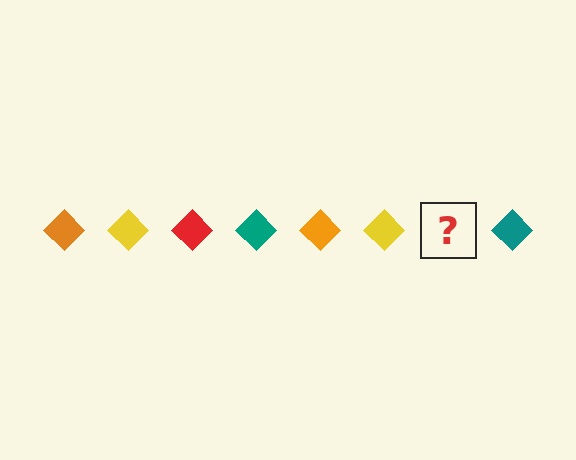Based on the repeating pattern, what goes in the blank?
The blank should be a red diamond.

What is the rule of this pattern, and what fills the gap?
The rule is that the pattern cycles through orange, yellow, red, teal diamonds. The gap should be filled with a red diamond.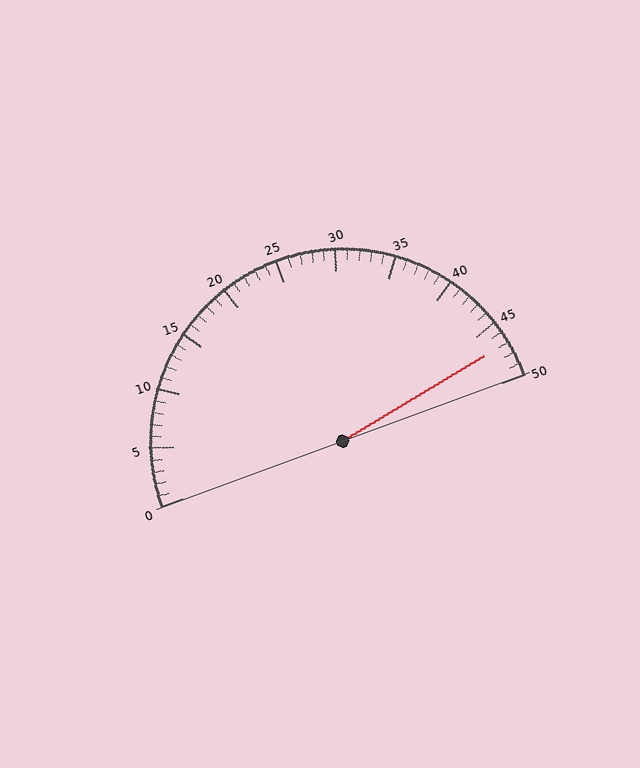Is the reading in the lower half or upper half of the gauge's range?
The reading is in the upper half of the range (0 to 50).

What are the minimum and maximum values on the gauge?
The gauge ranges from 0 to 50.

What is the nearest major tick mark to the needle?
The nearest major tick mark is 45.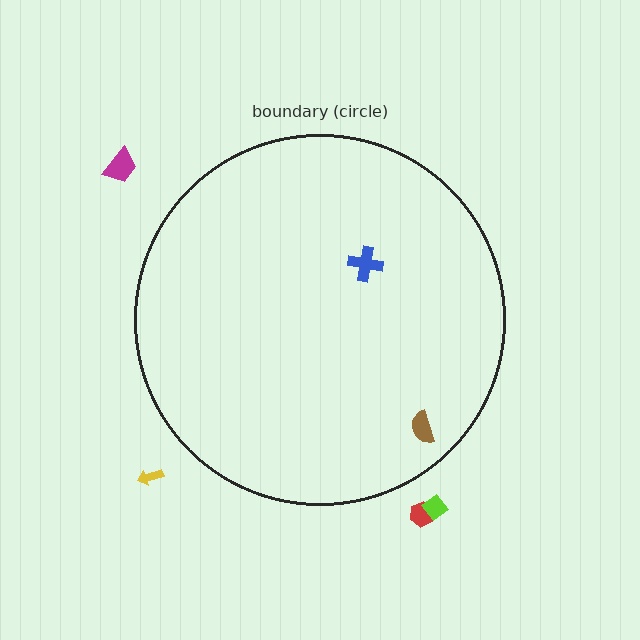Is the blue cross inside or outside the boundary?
Inside.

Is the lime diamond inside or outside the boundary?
Outside.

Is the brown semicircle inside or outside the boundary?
Inside.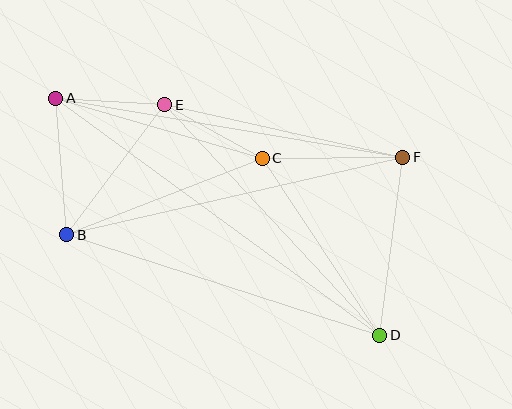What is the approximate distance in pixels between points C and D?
The distance between C and D is approximately 212 pixels.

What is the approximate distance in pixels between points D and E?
The distance between D and E is approximately 315 pixels.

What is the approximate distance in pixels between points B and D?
The distance between B and D is approximately 329 pixels.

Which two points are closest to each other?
Points A and E are closest to each other.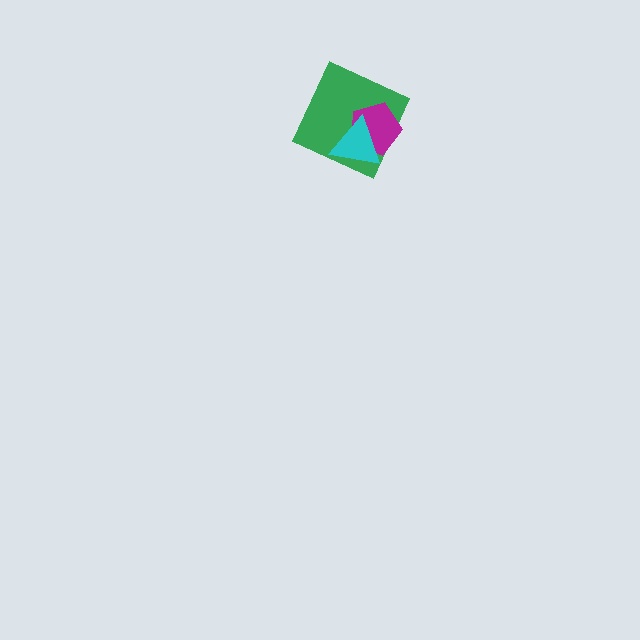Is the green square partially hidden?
Yes, it is partially covered by another shape.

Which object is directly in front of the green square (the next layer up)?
The magenta pentagon is directly in front of the green square.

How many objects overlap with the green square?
2 objects overlap with the green square.